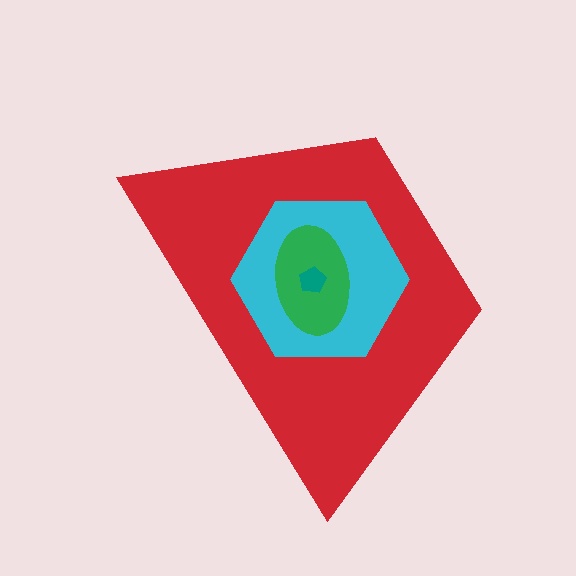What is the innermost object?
The teal pentagon.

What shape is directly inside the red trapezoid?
The cyan hexagon.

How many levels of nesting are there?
4.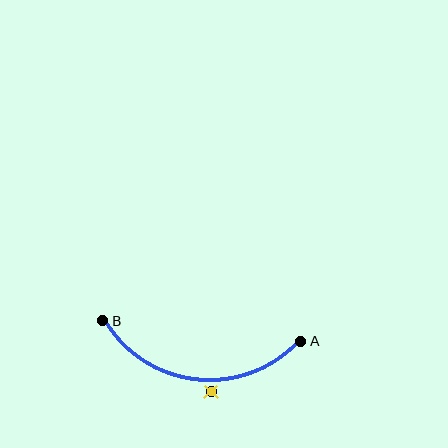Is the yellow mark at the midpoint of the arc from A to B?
No — the yellow mark does not lie on the arc at all. It sits slightly outside the curve.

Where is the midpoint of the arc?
The arc midpoint is the point on the curve farthest from the straight line joining A and B. It sits below that line.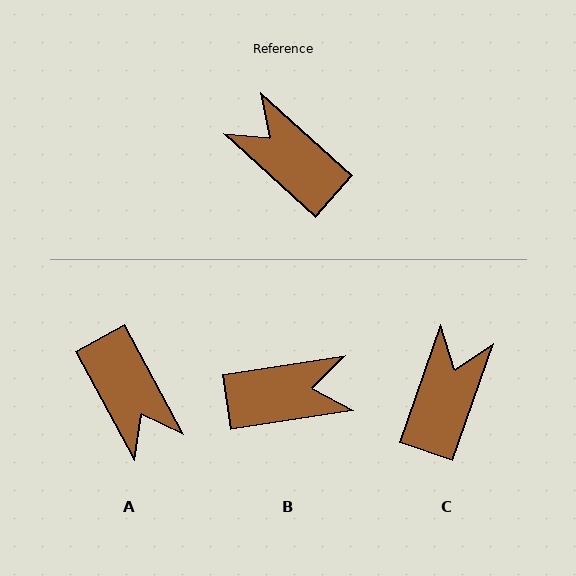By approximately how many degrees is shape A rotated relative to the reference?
Approximately 161 degrees counter-clockwise.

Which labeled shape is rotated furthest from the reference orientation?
A, about 161 degrees away.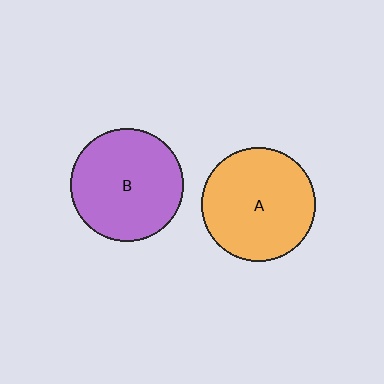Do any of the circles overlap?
No, none of the circles overlap.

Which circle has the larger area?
Circle A (orange).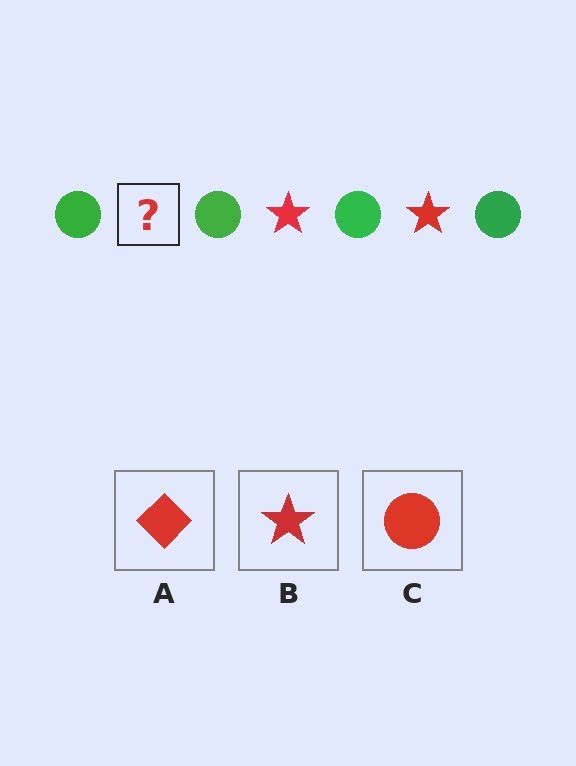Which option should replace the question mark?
Option B.